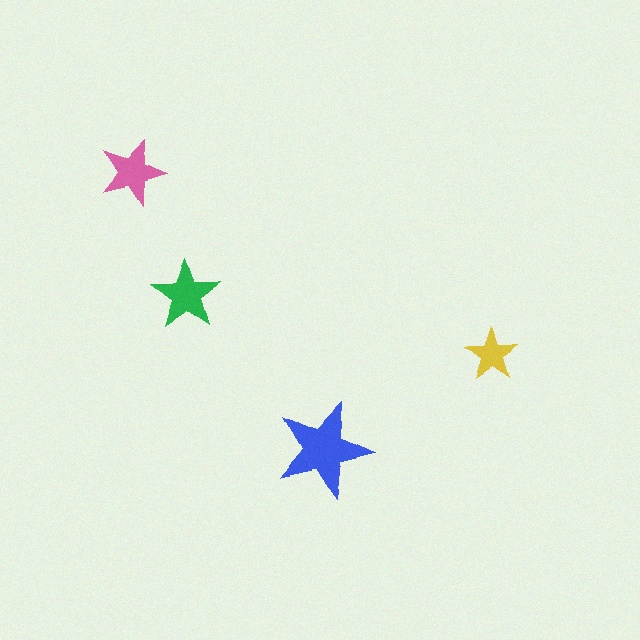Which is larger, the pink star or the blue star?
The blue one.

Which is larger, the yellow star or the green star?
The green one.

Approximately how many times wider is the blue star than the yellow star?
About 2 times wider.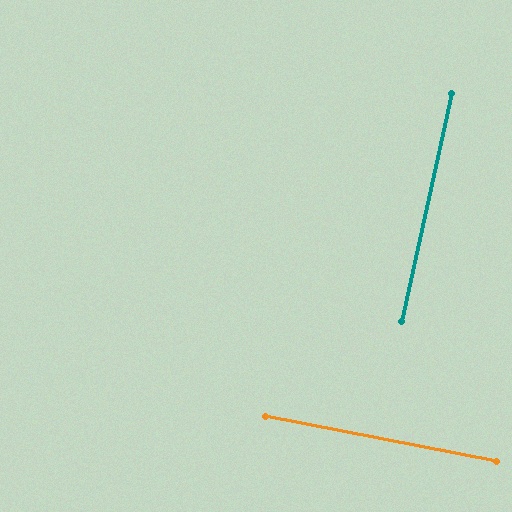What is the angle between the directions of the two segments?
Approximately 89 degrees.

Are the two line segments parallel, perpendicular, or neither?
Perpendicular — they meet at approximately 89°.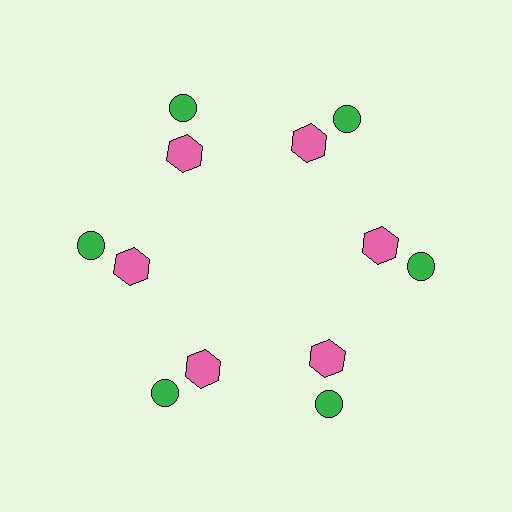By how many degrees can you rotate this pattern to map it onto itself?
The pattern maps onto itself every 60 degrees of rotation.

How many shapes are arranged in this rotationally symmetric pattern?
There are 12 shapes, arranged in 6 groups of 2.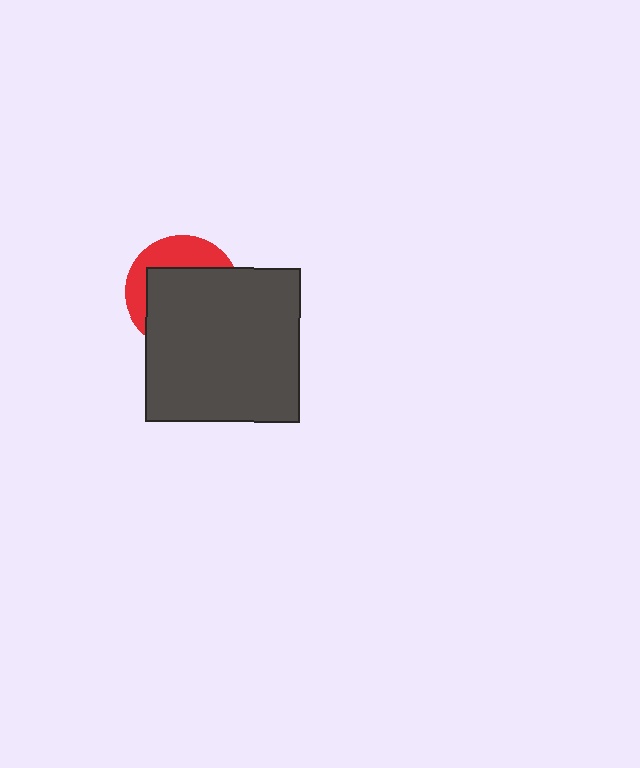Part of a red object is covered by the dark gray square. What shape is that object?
It is a circle.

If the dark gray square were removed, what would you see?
You would see the complete red circle.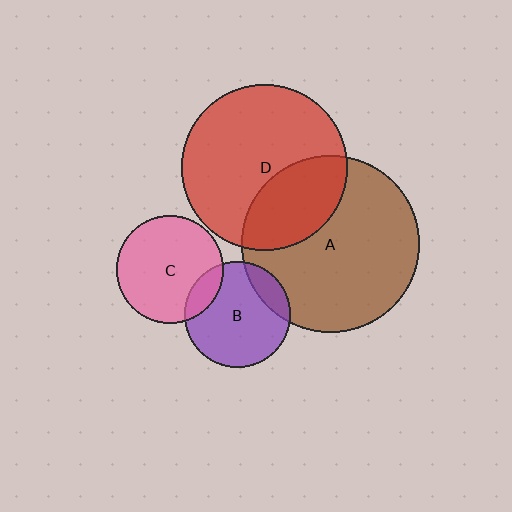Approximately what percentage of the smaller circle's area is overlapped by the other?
Approximately 15%.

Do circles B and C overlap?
Yes.